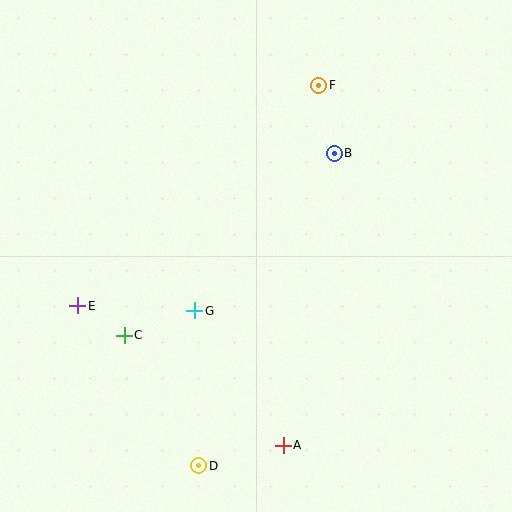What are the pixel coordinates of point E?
Point E is at (78, 306).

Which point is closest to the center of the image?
Point G at (195, 311) is closest to the center.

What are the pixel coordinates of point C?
Point C is at (124, 335).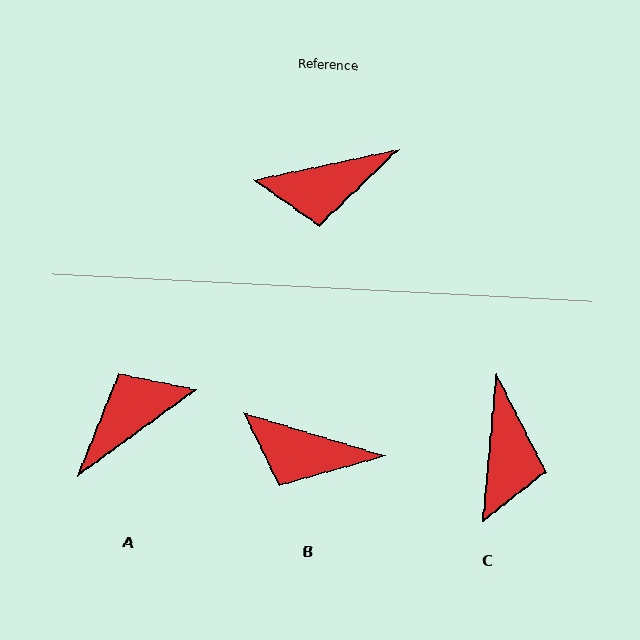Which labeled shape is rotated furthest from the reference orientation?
A, about 156 degrees away.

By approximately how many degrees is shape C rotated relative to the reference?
Approximately 73 degrees counter-clockwise.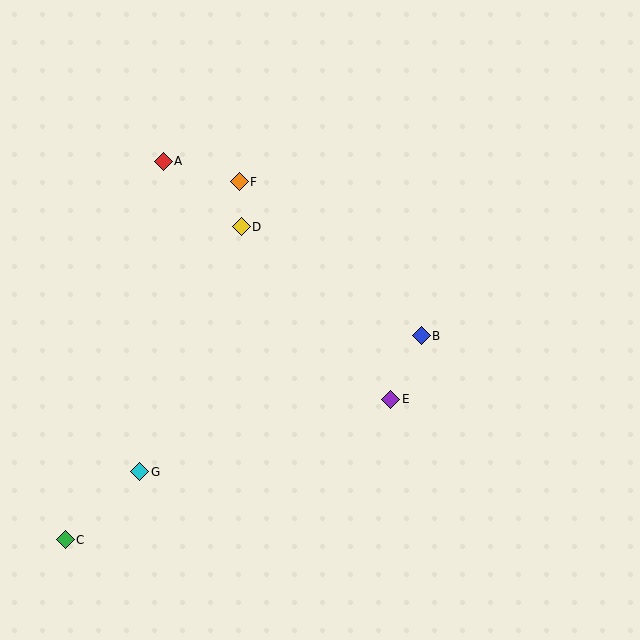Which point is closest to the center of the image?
Point B at (421, 336) is closest to the center.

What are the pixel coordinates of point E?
Point E is at (391, 399).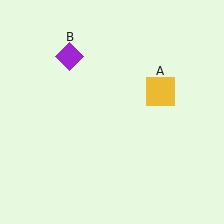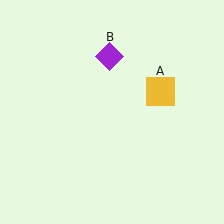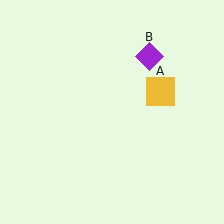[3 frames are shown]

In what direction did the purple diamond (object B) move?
The purple diamond (object B) moved right.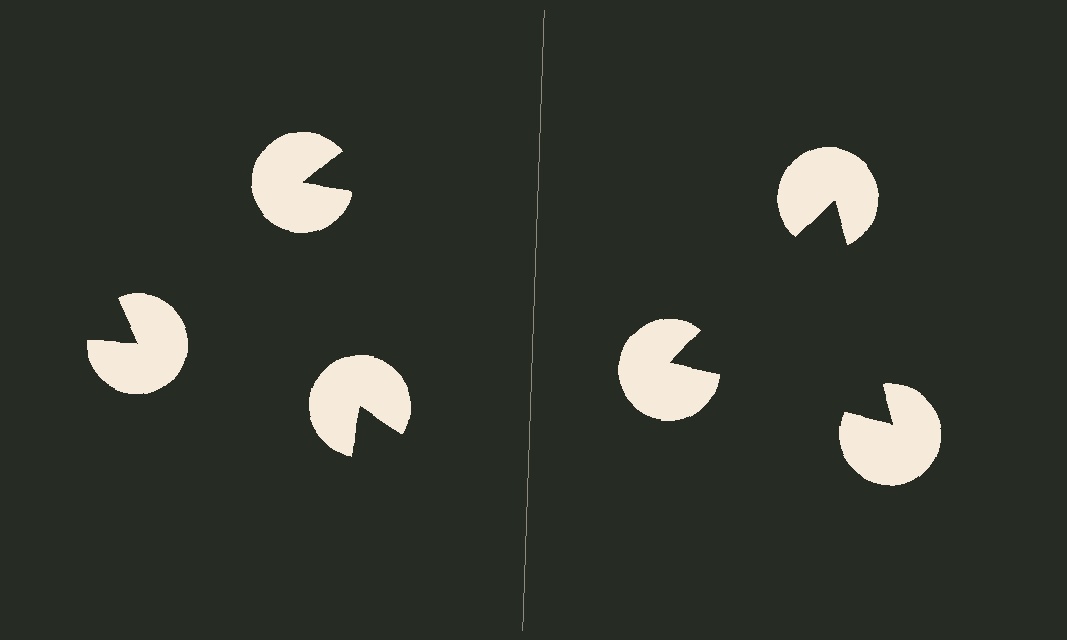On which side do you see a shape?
An illusory triangle appears on the right side. On the left side the wedge cuts are rotated, so no coherent shape forms.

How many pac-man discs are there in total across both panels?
6 — 3 on each side.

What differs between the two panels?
The pac-man discs are positioned identically on both sides; only the wedge orientations differ. On the right they align to a triangle; on the left they are misaligned.